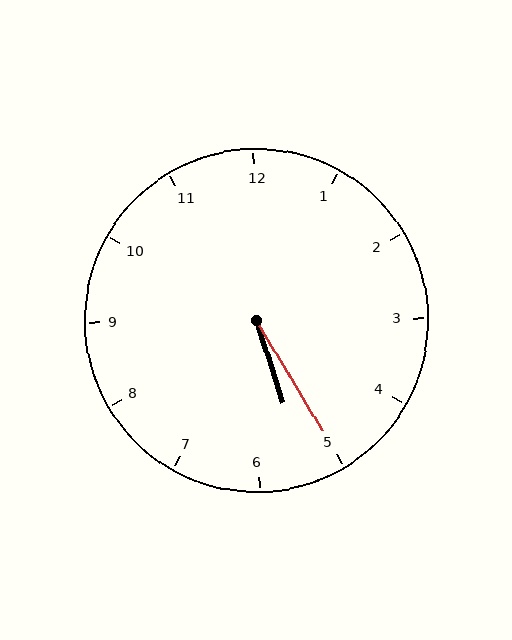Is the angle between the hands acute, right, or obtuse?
It is acute.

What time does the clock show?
5:25.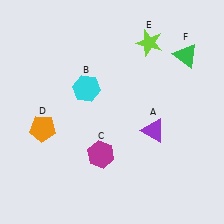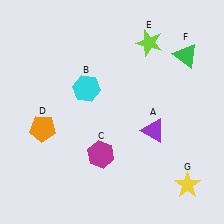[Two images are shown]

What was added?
A yellow star (G) was added in Image 2.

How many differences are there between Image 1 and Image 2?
There is 1 difference between the two images.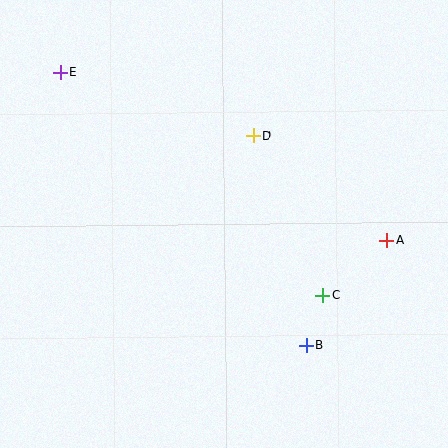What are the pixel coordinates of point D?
Point D is at (253, 136).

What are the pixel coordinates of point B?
Point B is at (306, 345).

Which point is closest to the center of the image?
Point D at (253, 136) is closest to the center.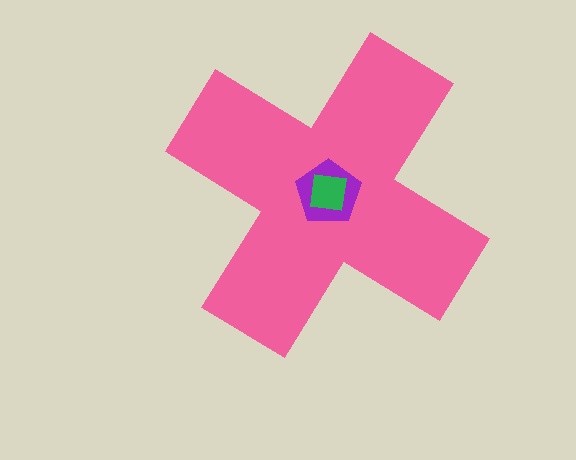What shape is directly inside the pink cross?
The purple pentagon.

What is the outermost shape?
The pink cross.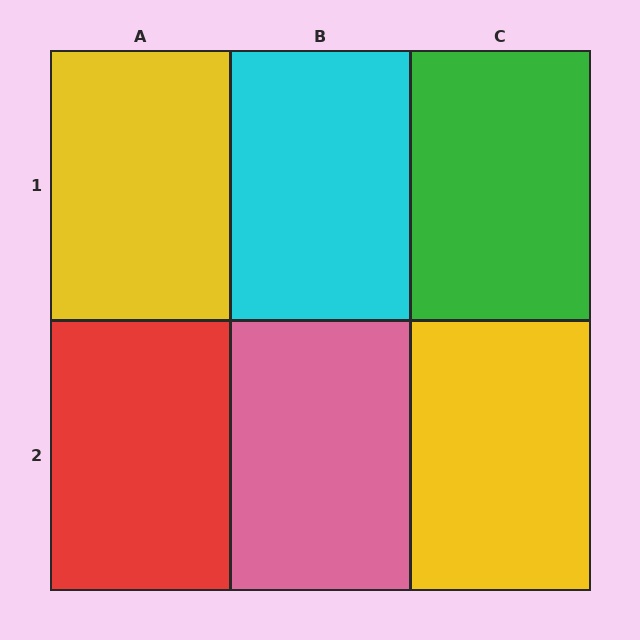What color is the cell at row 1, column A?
Yellow.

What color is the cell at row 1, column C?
Green.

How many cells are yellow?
2 cells are yellow.